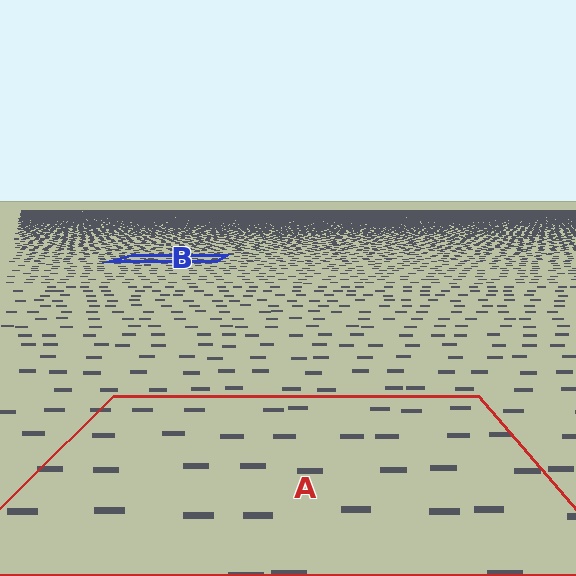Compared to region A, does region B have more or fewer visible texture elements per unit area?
Region B has more texture elements per unit area — they are packed more densely because it is farther away.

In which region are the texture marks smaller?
The texture marks are smaller in region B, because it is farther away.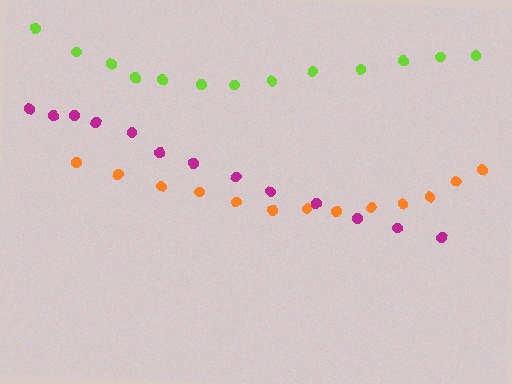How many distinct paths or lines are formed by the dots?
There are 3 distinct paths.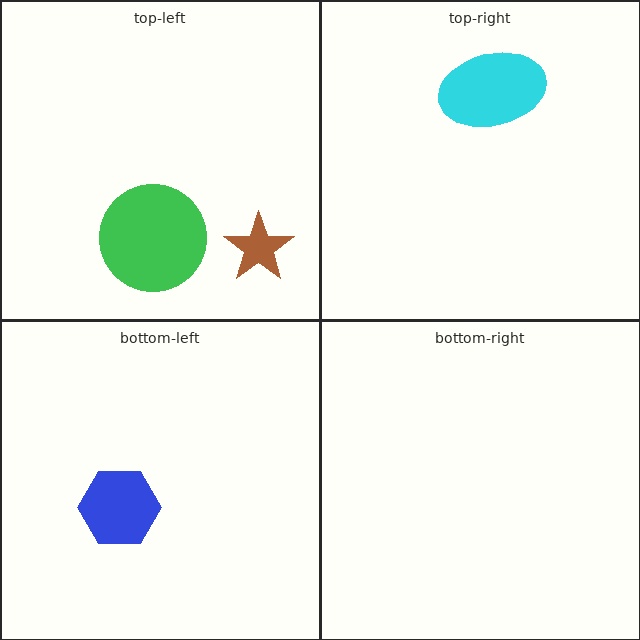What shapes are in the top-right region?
The cyan ellipse.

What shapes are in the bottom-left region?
The blue hexagon.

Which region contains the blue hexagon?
The bottom-left region.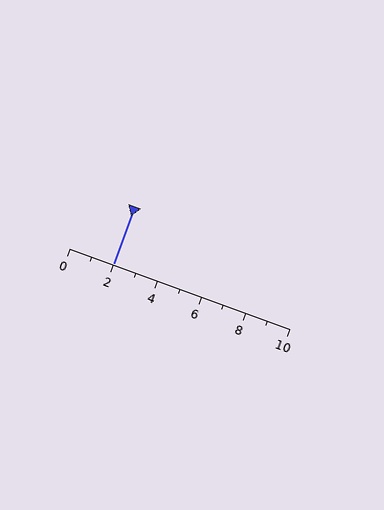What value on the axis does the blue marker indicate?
The marker indicates approximately 2.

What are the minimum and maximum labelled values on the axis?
The axis runs from 0 to 10.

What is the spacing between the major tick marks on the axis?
The major ticks are spaced 2 apart.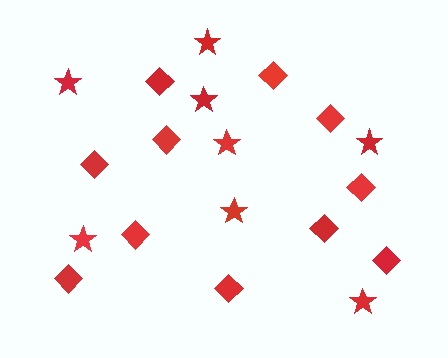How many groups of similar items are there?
There are 2 groups: one group of stars (8) and one group of diamonds (11).